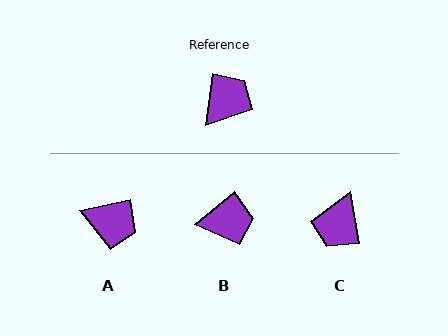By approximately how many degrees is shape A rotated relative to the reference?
Approximately 71 degrees clockwise.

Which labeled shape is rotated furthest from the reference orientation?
C, about 162 degrees away.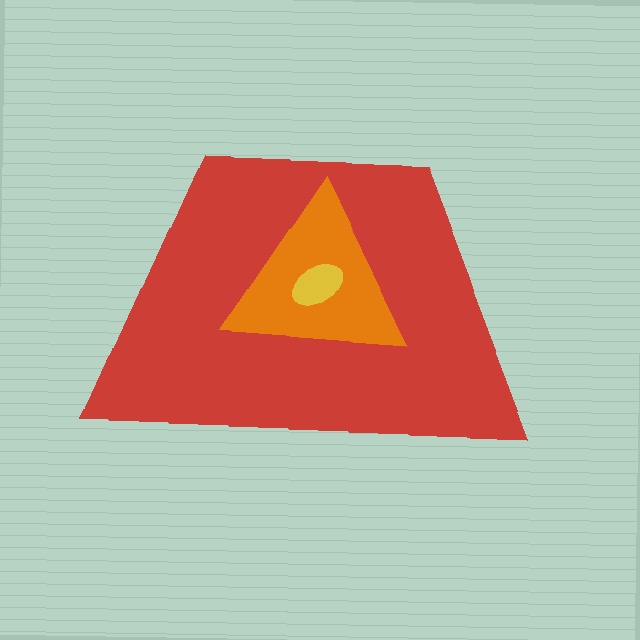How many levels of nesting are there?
3.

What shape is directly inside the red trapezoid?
The orange triangle.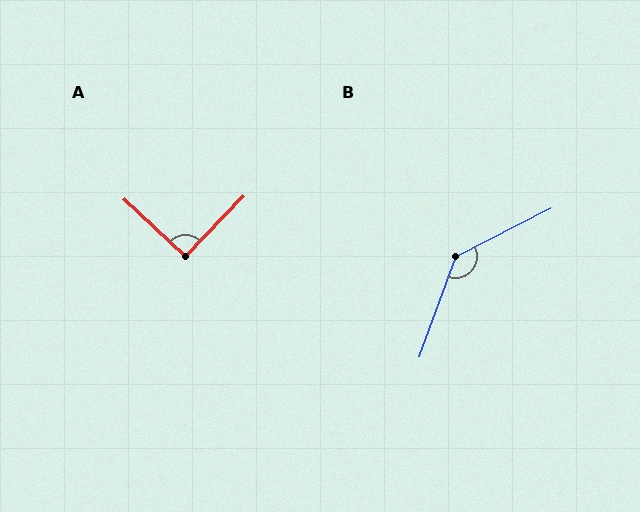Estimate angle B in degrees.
Approximately 137 degrees.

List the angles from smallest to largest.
A (92°), B (137°).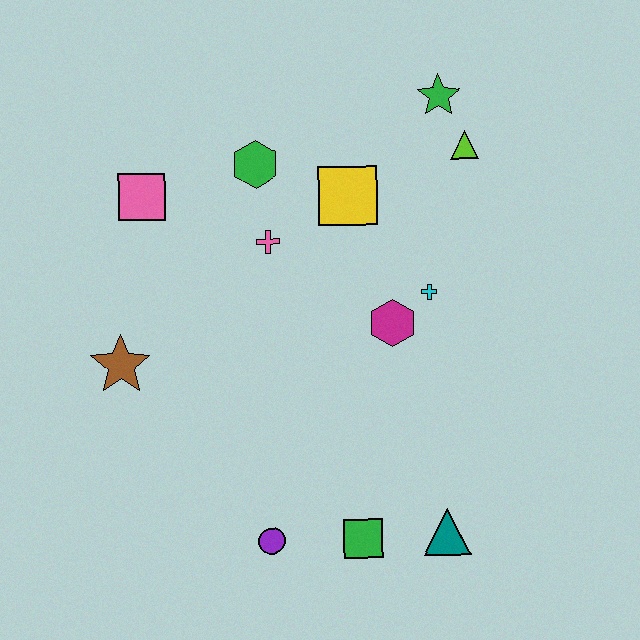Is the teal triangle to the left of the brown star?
No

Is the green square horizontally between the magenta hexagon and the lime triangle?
No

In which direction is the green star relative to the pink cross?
The green star is to the right of the pink cross.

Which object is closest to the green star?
The lime triangle is closest to the green star.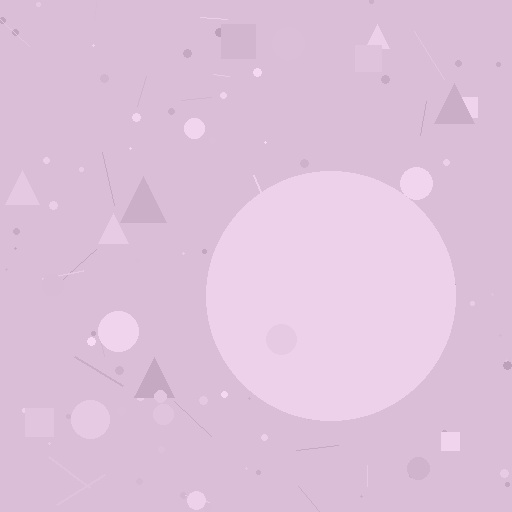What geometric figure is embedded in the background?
A circle is embedded in the background.